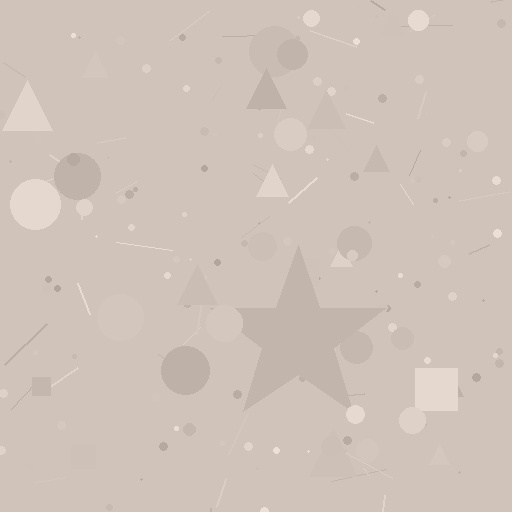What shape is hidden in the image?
A star is hidden in the image.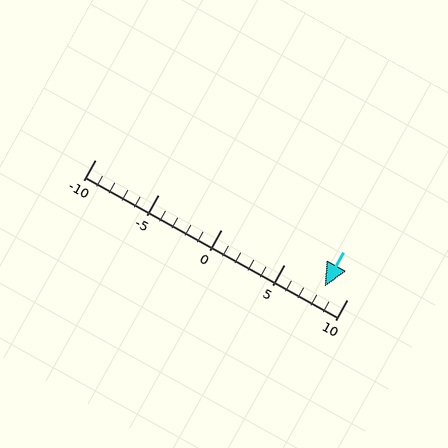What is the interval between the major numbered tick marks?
The major tick marks are spaced 5 units apart.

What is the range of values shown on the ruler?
The ruler shows values from -10 to 10.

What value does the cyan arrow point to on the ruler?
The cyan arrow points to approximately 8.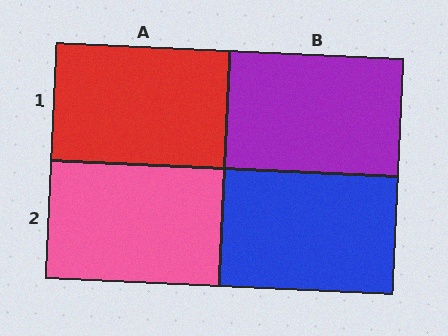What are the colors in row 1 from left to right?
Red, purple.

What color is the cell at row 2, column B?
Blue.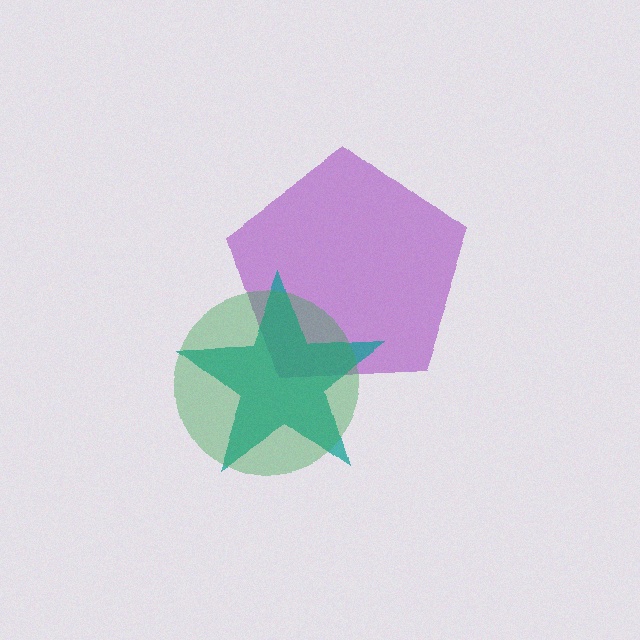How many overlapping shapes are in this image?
There are 3 overlapping shapes in the image.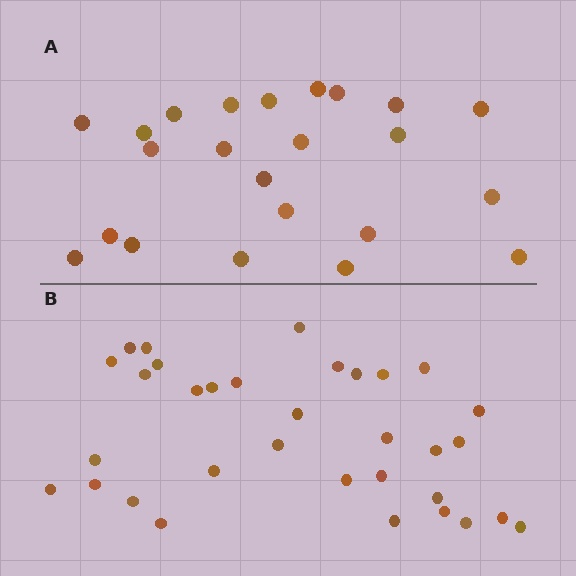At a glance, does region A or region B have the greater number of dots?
Region B (the bottom region) has more dots.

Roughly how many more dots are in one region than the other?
Region B has roughly 10 or so more dots than region A.